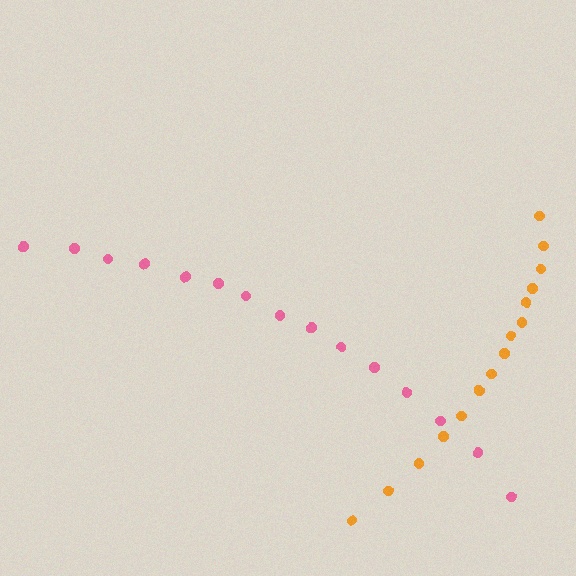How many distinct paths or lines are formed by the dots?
There are 2 distinct paths.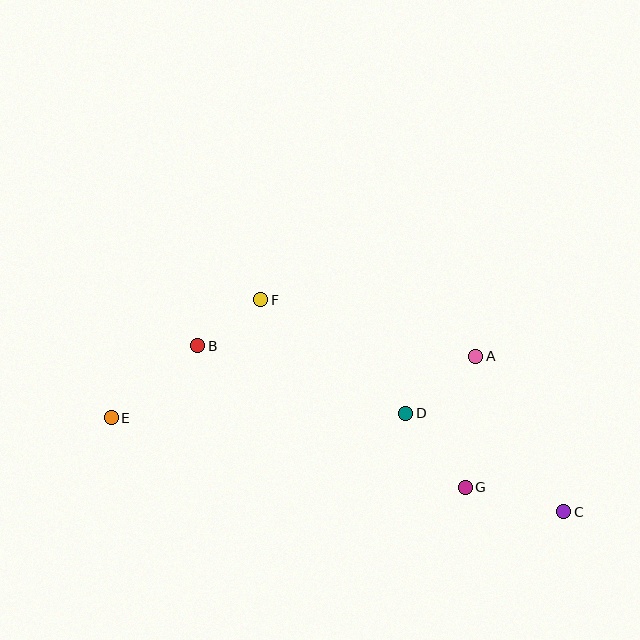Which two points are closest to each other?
Points B and F are closest to each other.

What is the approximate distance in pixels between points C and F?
The distance between C and F is approximately 370 pixels.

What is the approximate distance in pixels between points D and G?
The distance between D and G is approximately 95 pixels.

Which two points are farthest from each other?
Points C and E are farthest from each other.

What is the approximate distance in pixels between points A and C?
The distance between A and C is approximately 178 pixels.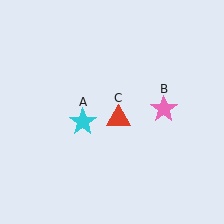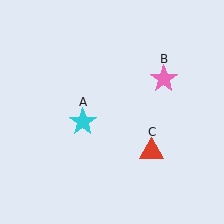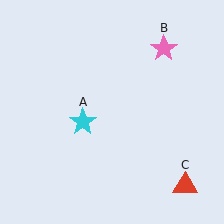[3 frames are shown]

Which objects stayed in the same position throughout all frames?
Cyan star (object A) remained stationary.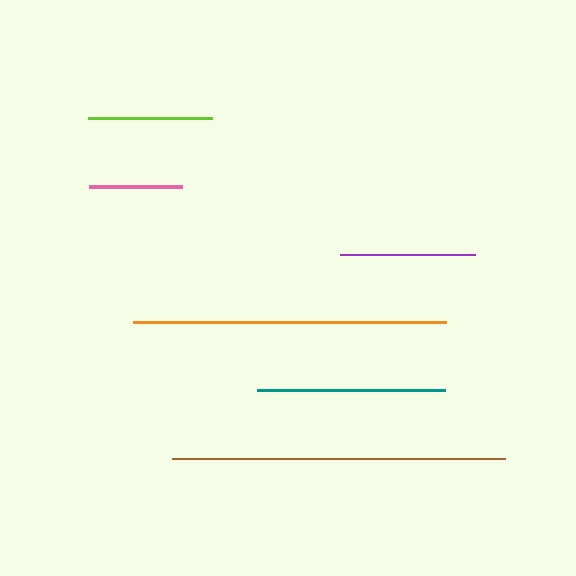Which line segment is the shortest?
The pink line is the shortest at approximately 93 pixels.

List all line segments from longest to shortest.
From longest to shortest: brown, orange, teal, purple, lime, pink.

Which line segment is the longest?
The brown line is the longest at approximately 333 pixels.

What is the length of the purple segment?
The purple segment is approximately 134 pixels long.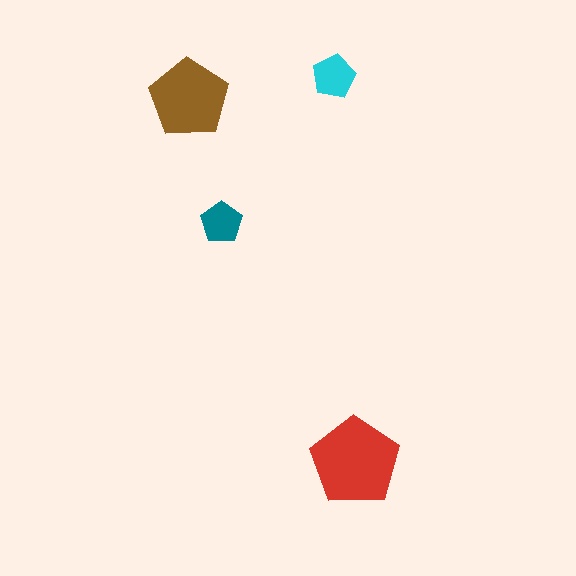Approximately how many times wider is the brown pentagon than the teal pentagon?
About 2 times wider.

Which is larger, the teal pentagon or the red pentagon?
The red one.